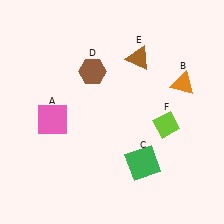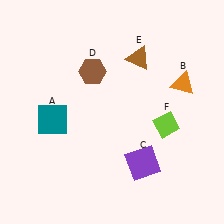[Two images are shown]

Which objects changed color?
A changed from pink to teal. C changed from green to purple.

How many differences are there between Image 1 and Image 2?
There are 2 differences between the two images.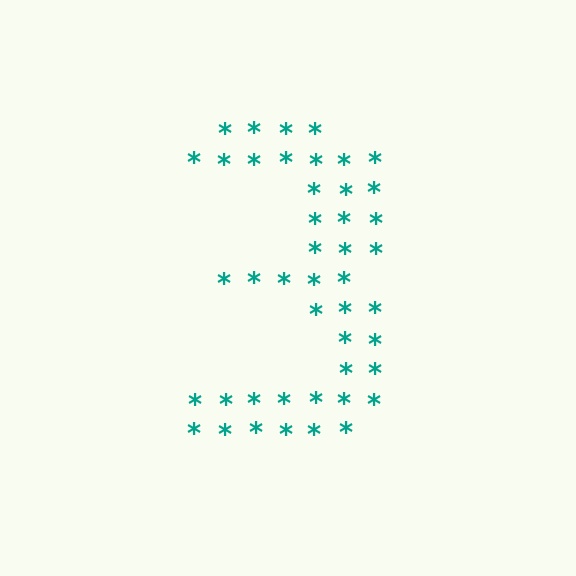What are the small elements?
The small elements are asterisks.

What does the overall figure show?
The overall figure shows the digit 3.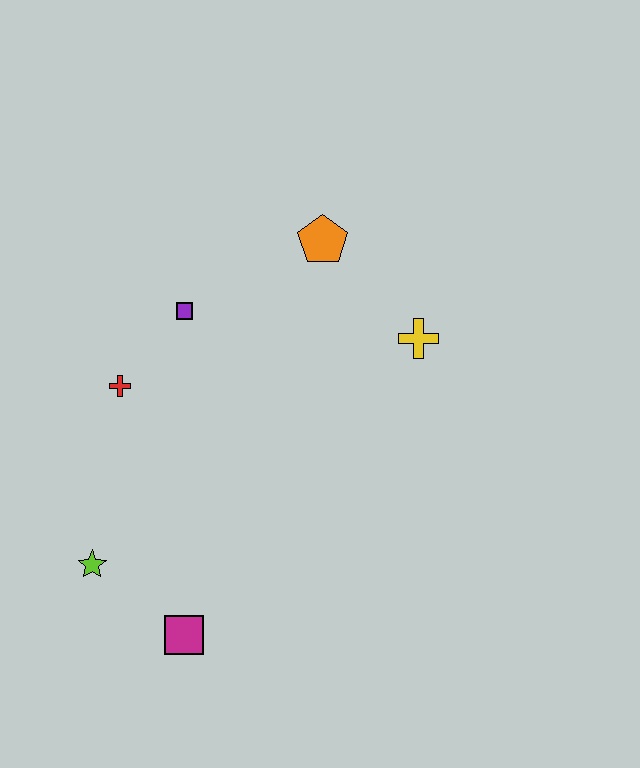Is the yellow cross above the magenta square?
Yes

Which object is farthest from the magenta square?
The orange pentagon is farthest from the magenta square.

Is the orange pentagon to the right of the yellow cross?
No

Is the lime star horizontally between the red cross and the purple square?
No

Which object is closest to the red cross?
The purple square is closest to the red cross.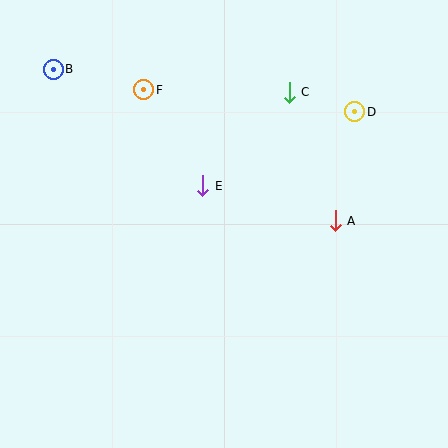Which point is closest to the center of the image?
Point E at (203, 186) is closest to the center.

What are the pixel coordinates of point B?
Point B is at (53, 69).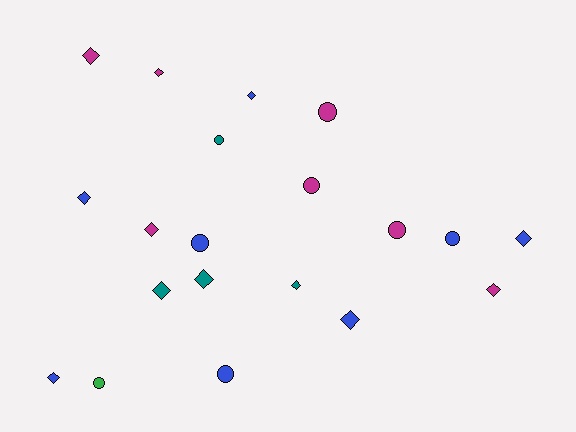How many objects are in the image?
There are 20 objects.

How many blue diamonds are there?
There are 5 blue diamonds.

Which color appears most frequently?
Blue, with 8 objects.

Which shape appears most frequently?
Diamond, with 12 objects.